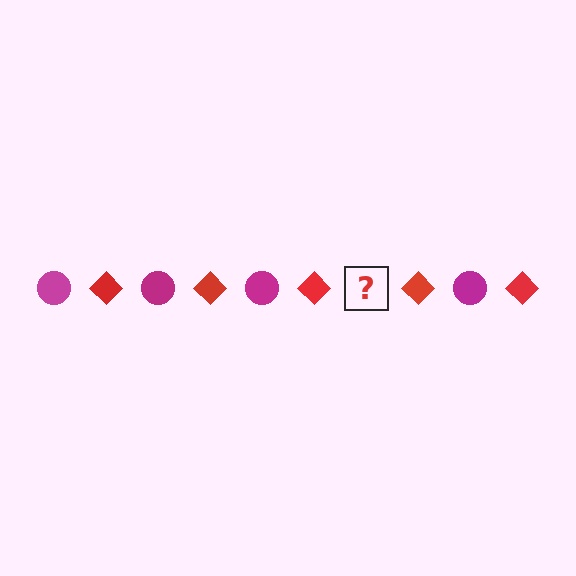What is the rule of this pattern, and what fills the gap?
The rule is that the pattern alternates between magenta circle and red diamond. The gap should be filled with a magenta circle.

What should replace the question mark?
The question mark should be replaced with a magenta circle.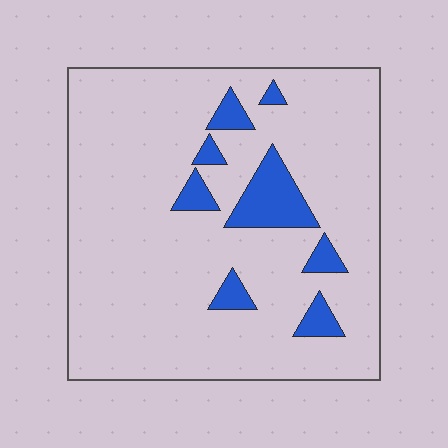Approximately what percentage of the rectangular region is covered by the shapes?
Approximately 10%.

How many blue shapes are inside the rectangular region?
8.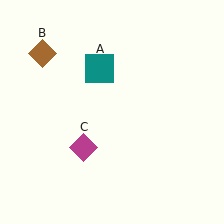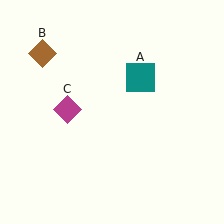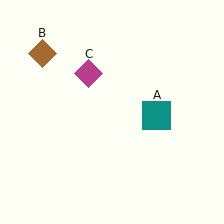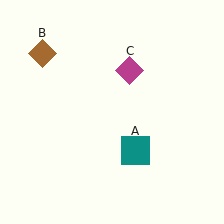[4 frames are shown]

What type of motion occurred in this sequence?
The teal square (object A), magenta diamond (object C) rotated clockwise around the center of the scene.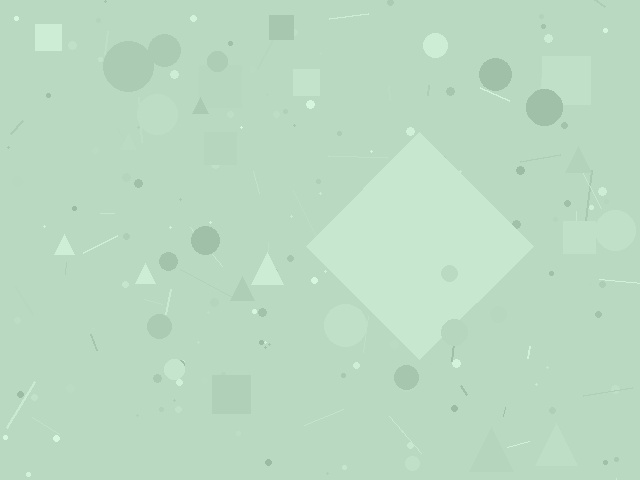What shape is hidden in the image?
A diamond is hidden in the image.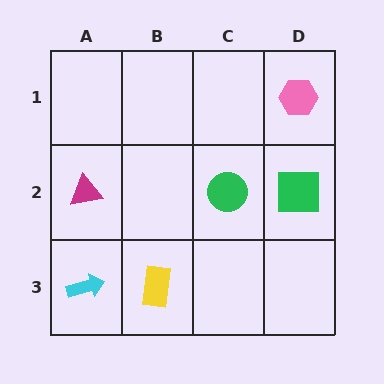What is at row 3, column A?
A cyan arrow.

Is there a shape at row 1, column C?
No, that cell is empty.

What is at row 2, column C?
A green circle.